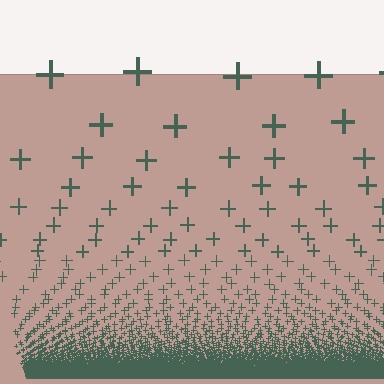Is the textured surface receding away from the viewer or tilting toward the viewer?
The surface appears to tilt toward the viewer. Texture elements get larger and sparser toward the top.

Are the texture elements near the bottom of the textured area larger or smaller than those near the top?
Smaller. The gradient is inverted — elements near the bottom are smaller and denser.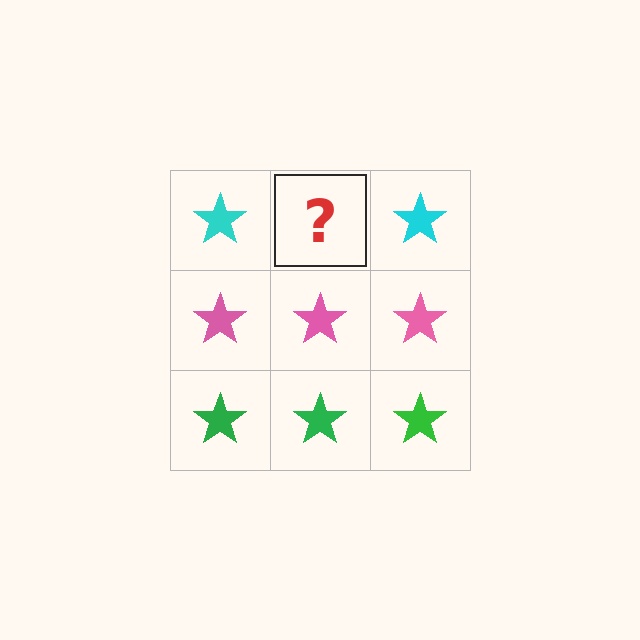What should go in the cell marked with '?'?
The missing cell should contain a cyan star.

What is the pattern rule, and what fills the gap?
The rule is that each row has a consistent color. The gap should be filled with a cyan star.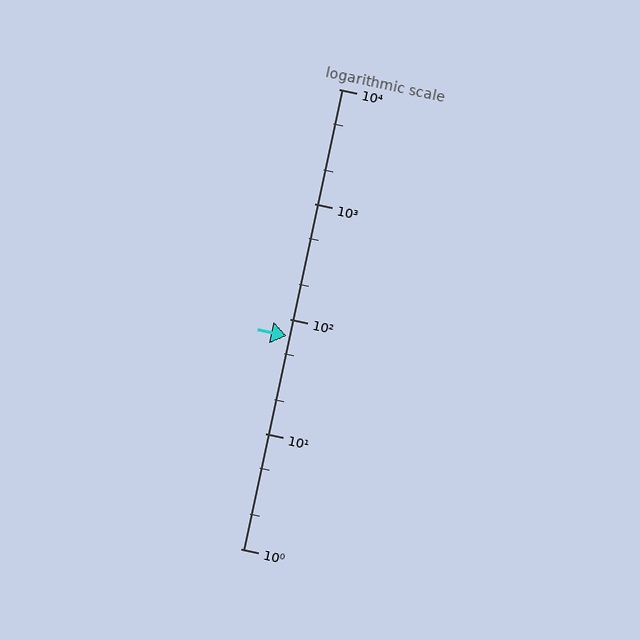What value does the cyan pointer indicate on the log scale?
The pointer indicates approximately 71.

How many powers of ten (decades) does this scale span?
The scale spans 4 decades, from 1 to 10000.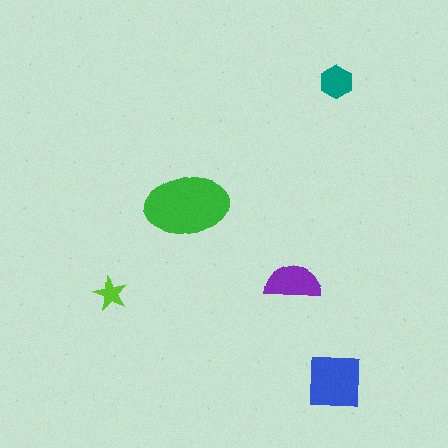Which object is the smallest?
The lime star.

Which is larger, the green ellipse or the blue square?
The green ellipse.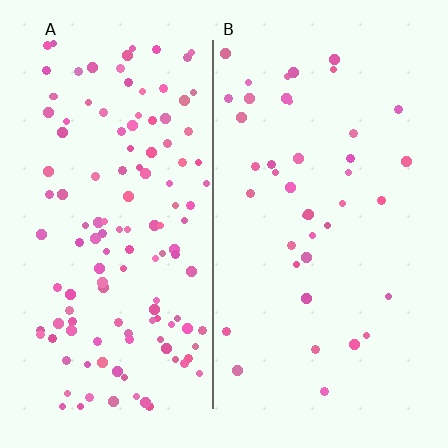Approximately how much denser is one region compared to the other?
Approximately 3.2× — region A over region B.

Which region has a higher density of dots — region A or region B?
A (the left).